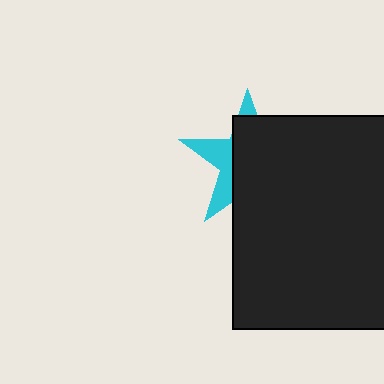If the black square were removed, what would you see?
You would see the complete cyan star.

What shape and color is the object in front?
The object in front is a black square.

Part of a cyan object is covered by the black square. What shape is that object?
It is a star.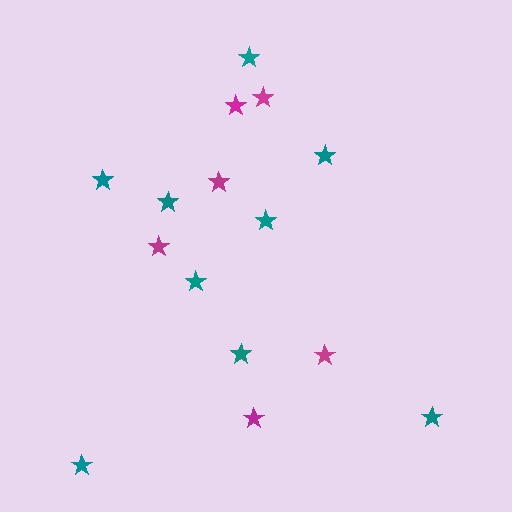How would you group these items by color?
There are 2 groups: one group of teal stars (9) and one group of magenta stars (6).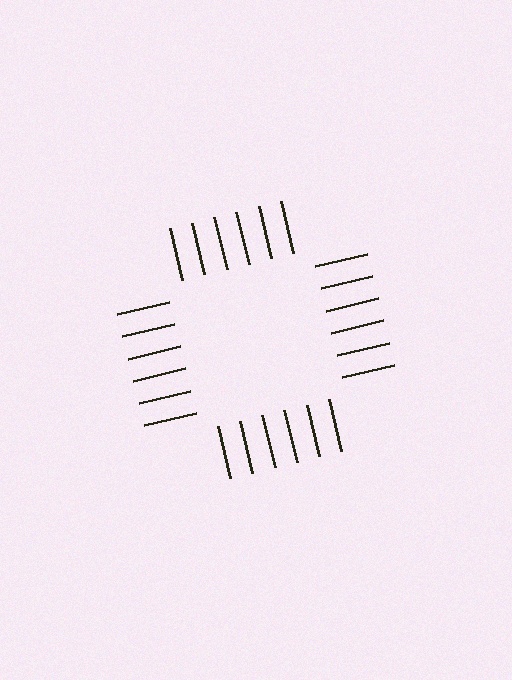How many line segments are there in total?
24 — 6 along each of the 4 edges.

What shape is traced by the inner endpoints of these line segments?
An illusory square — the line segments terminate on its edges but no continuous stroke is drawn.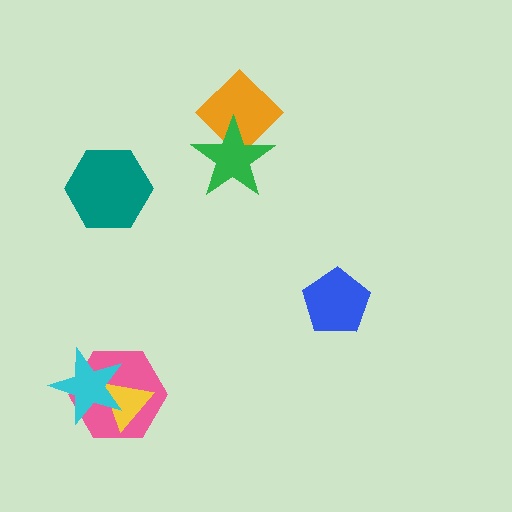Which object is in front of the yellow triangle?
The cyan star is in front of the yellow triangle.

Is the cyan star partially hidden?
No, no other shape covers it.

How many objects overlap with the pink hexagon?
2 objects overlap with the pink hexagon.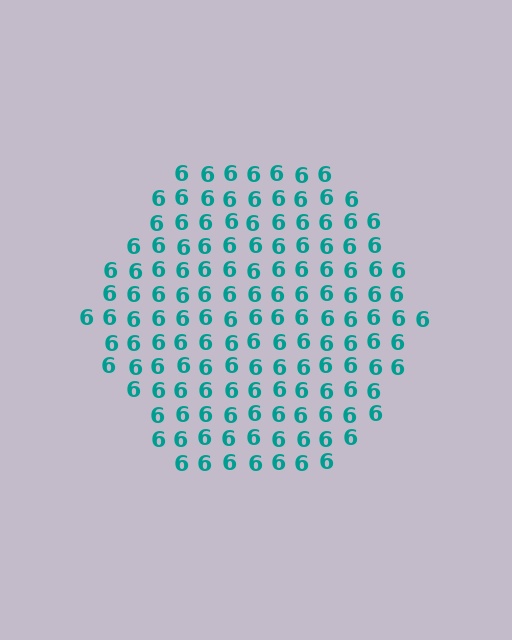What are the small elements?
The small elements are digit 6's.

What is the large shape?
The large shape is a hexagon.